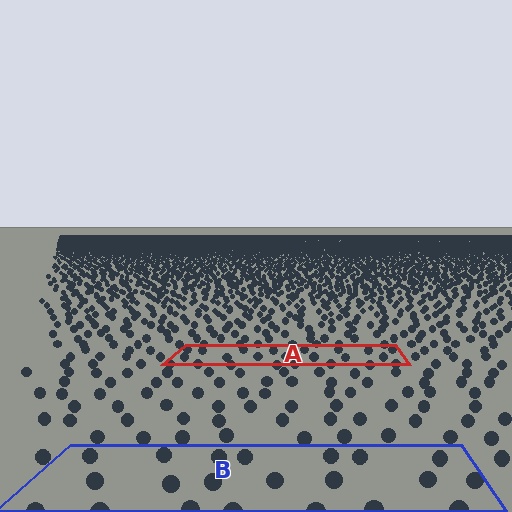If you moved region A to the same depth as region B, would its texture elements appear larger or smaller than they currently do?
They would appear larger. At a closer depth, the same texture elements are projected at a bigger on-screen size.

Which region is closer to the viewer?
Region B is closer. The texture elements there are larger and more spread out.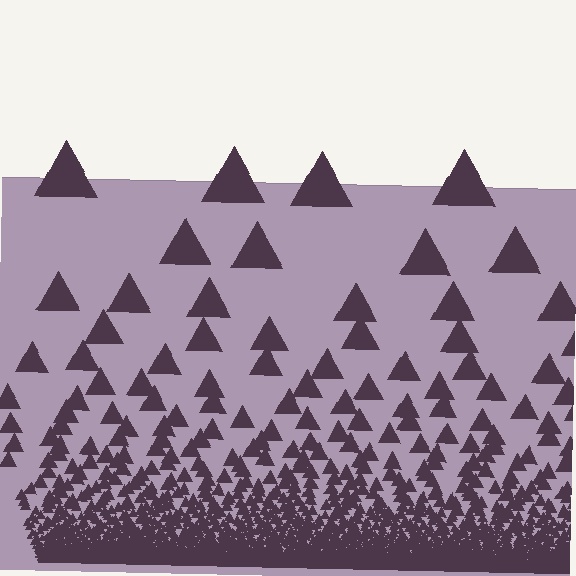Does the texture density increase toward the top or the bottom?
Density increases toward the bottom.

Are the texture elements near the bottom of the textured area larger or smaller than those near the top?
Smaller. The gradient is inverted — elements near the bottom are smaller and denser.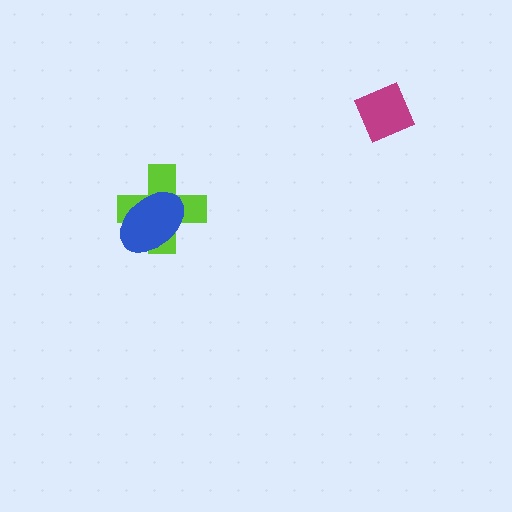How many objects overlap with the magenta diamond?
0 objects overlap with the magenta diamond.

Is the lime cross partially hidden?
Yes, it is partially covered by another shape.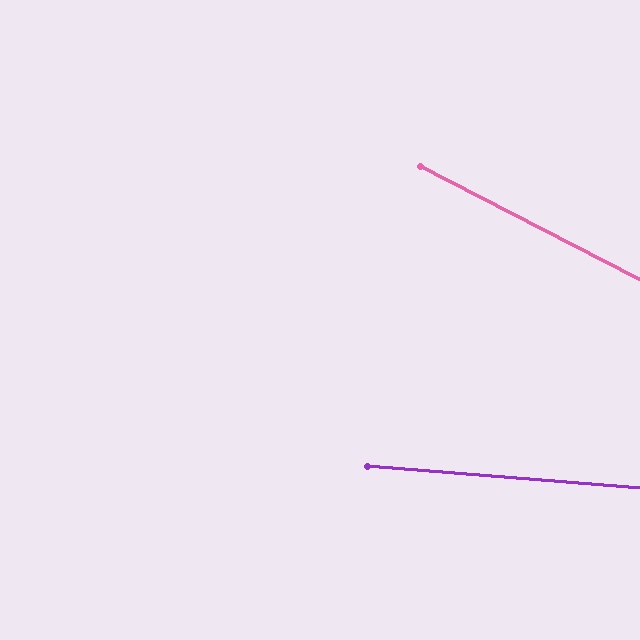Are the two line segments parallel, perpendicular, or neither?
Neither parallel nor perpendicular — they differ by about 23°.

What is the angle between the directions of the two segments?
Approximately 23 degrees.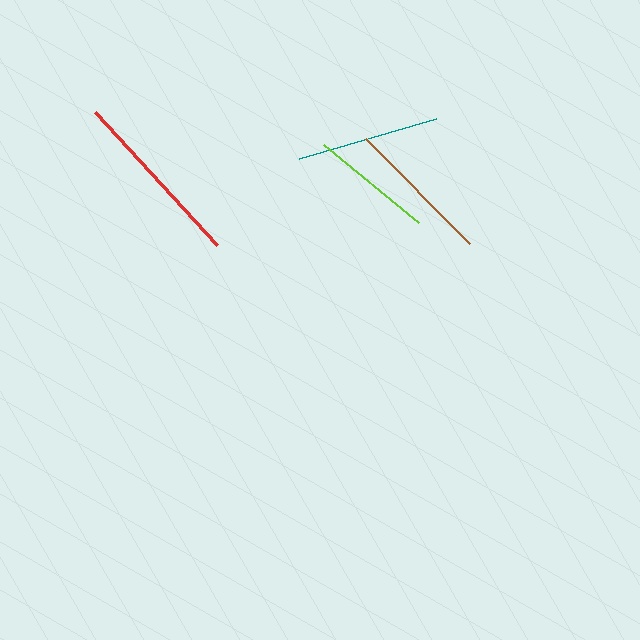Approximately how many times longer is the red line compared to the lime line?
The red line is approximately 1.5 times the length of the lime line.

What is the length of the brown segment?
The brown segment is approximately 148 pixels long.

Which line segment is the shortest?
The lime line is the shortest at approximately 123 pixels.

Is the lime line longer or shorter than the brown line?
The brown line is longer than the lime line.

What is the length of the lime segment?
The lime segment is approximately 123 pixels long.